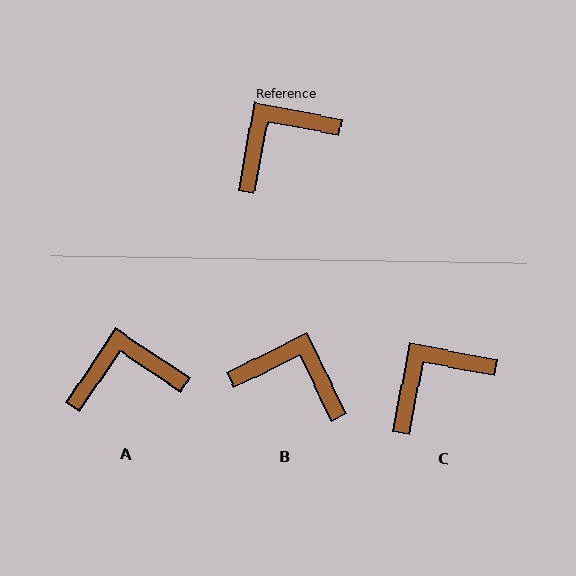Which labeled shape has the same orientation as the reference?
C.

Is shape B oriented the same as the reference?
No, it is off by about 53 degrees.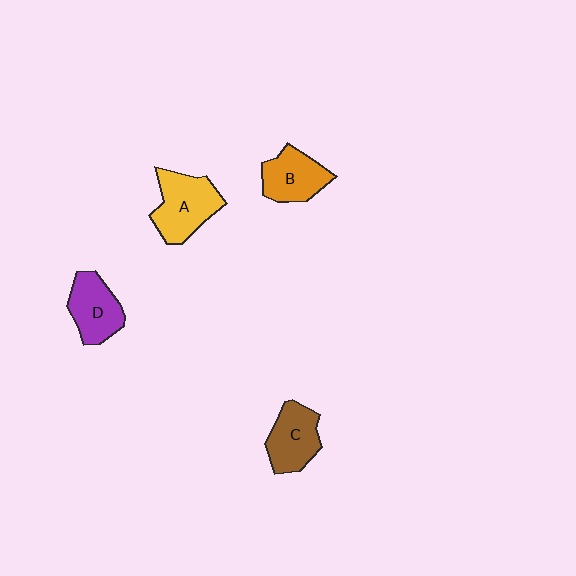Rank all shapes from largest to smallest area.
From largest to smallest: A (yellow), C (brown), D (purple), B (orange).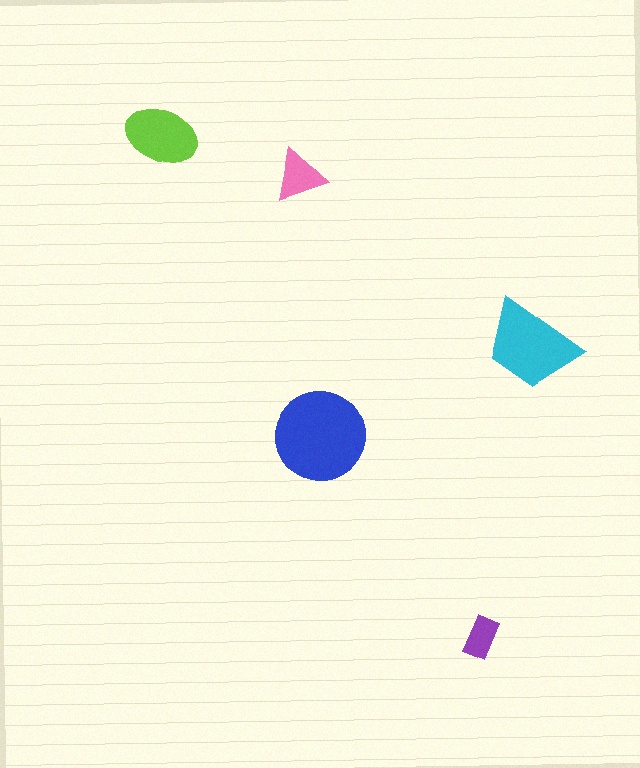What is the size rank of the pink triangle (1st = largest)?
4th.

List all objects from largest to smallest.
The blue circle, the cyan trapezoid, the lime ellipse, the pink triangle, the purple rectangle.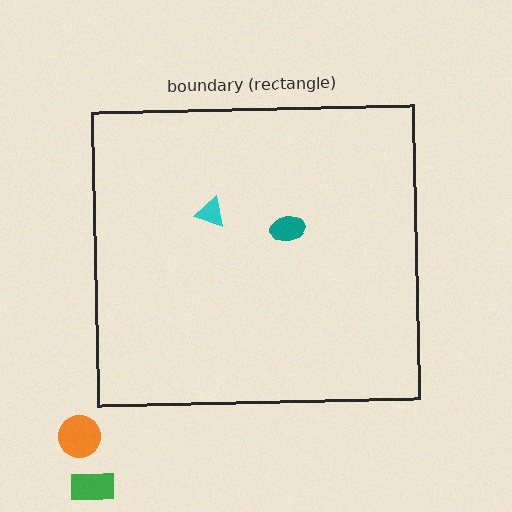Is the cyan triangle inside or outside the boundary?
Inside.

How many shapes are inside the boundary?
2 inside, 2 outside.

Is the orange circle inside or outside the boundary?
Outside.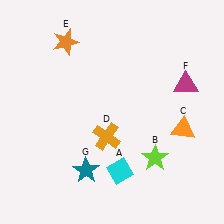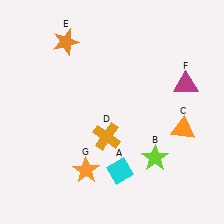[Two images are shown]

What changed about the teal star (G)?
In Image 1, G is teal. In Image 2, it changed to orange.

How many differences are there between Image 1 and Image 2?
There is 1 difference between the two images.